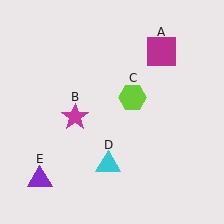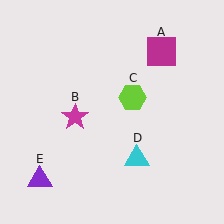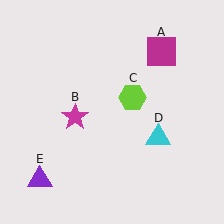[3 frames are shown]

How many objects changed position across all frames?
1 object changed position: cyan triangle (object D).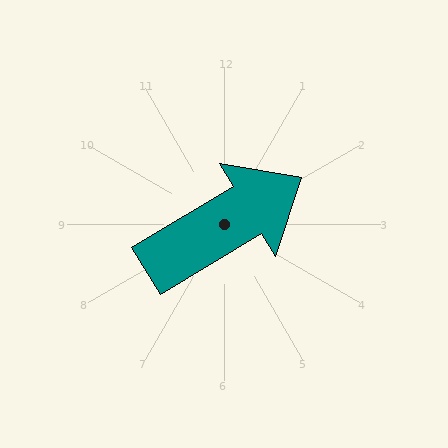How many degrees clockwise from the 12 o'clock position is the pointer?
Approximately 59 degrees.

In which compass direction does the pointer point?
Northeast.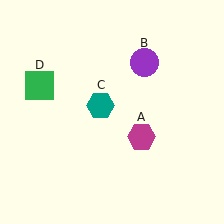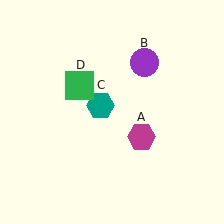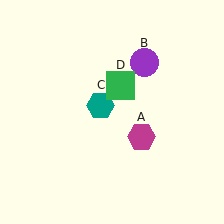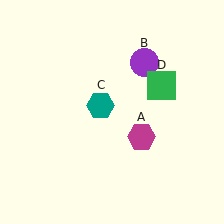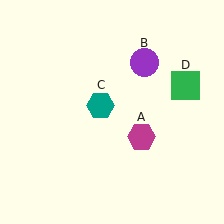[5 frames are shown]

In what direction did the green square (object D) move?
The green square (object D) moved right.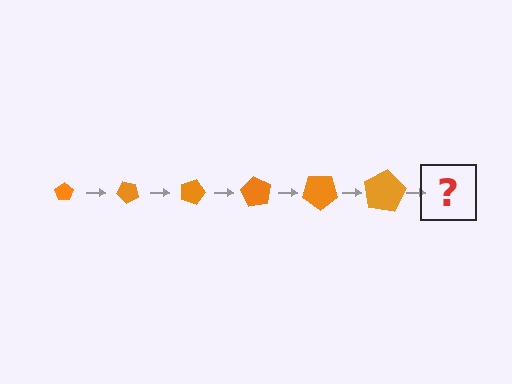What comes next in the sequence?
The next element should be a pentagon, larger than the previous one and rotated 270 degrees from the start.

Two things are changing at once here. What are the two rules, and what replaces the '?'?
The two rules are that the pentagon grows larger each step and it rotates 45 degrees each step. The '?' should be a pentagon, larger than the previous one and rotated 270 degrees from the start.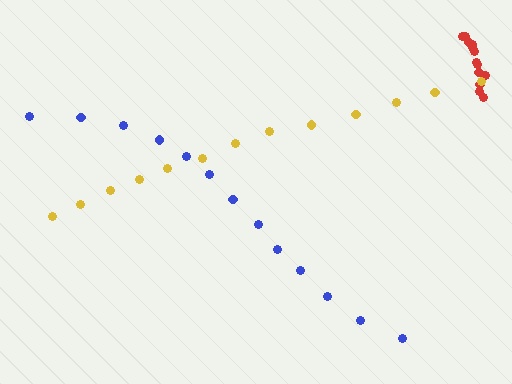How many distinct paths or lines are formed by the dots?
There are 3 distinct paths.